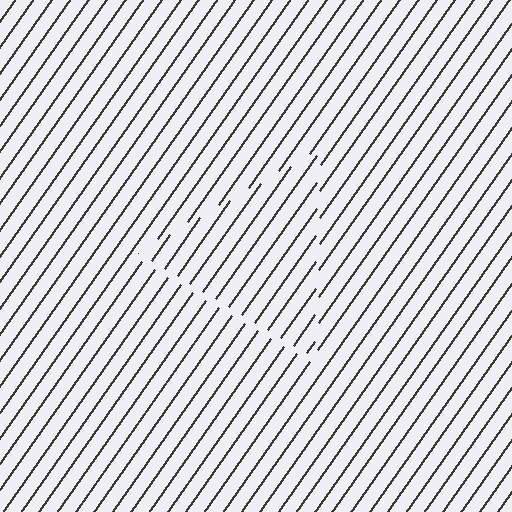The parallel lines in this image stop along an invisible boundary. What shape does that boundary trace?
An illusory triangle. The interior of the shape contains the same grating, shifted by half a period — the contour is defined by the phase discontinuity where line-ends from the inner and outer gratings abut.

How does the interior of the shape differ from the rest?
The interior of the shape contains the same grating, shifted by half a period — the contour is defined by the phase discontinuity where line-ends from the inner and outer gratings abut.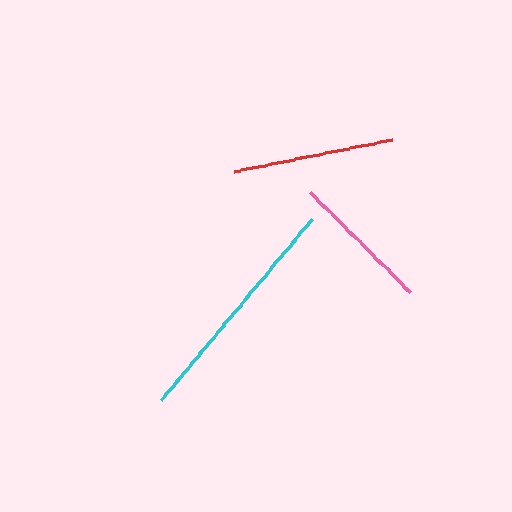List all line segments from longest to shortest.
From longest to shortest: cyan, red, pink.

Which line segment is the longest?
The cyan line is the longest at approximately 236 pixels.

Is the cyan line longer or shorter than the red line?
The cyan line is longer than the red line.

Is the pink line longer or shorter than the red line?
The red line is longer than the pink line.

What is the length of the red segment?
The red segment is approximately 161 pixels long.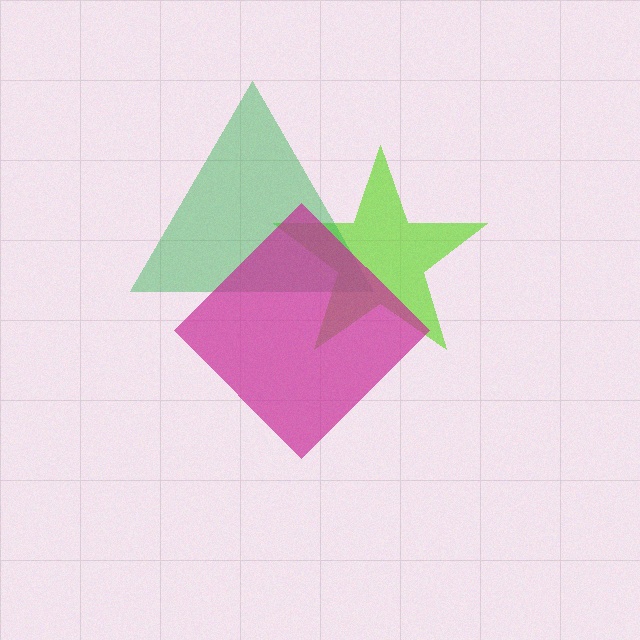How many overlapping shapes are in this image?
There are 3 overlapping shapes in the image.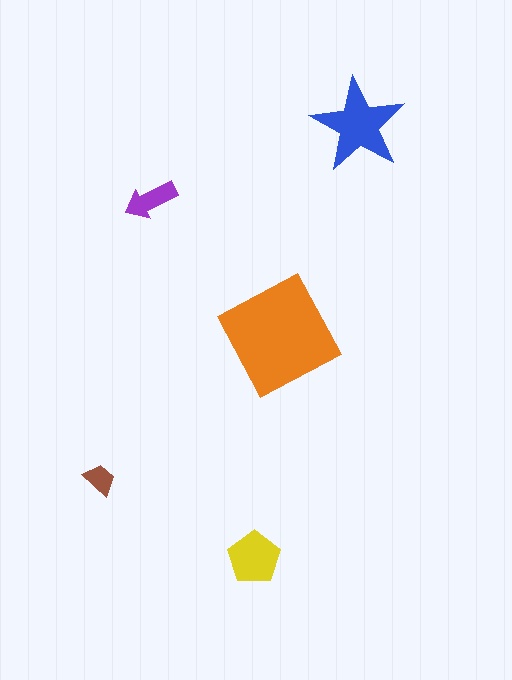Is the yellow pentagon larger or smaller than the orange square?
Smaller.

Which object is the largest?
The orange square.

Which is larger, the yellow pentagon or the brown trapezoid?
The yellow pentagon.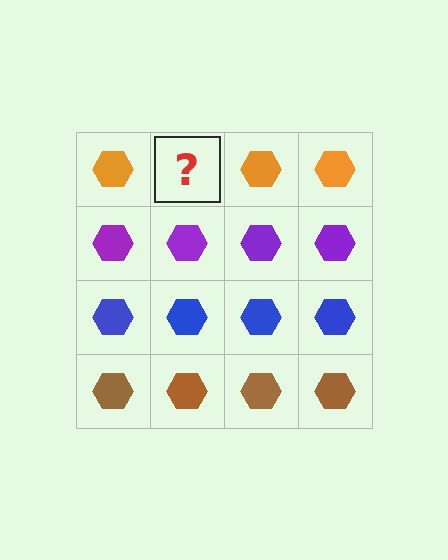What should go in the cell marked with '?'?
The missing cell should contain an orange hexagon.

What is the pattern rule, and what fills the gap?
The rule is that each row has a consistent color. The gap should be filled with an orange hexagon.